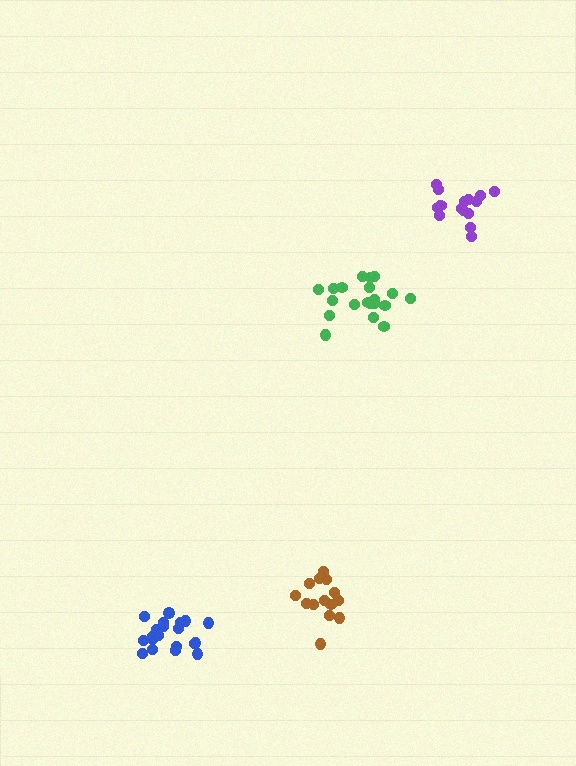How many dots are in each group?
Group 1: 20 dots, Group 2: 20 dots, Group 3: 14 dots, Group 4: 16 dots (70 total).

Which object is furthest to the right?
The purple cluster is rightmost.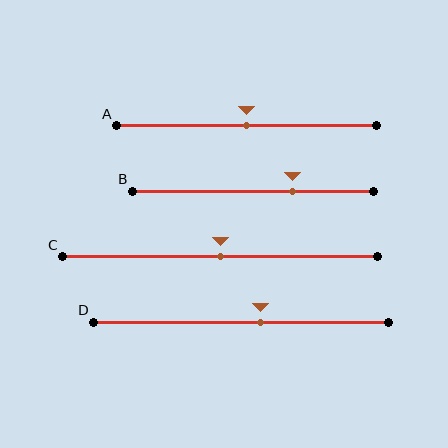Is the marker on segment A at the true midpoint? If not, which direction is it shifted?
Yes, the marker on segment A is at the true midpoint.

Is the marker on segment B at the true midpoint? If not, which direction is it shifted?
No, the marker on segment B is shifted to the right by about 16% of the segment length.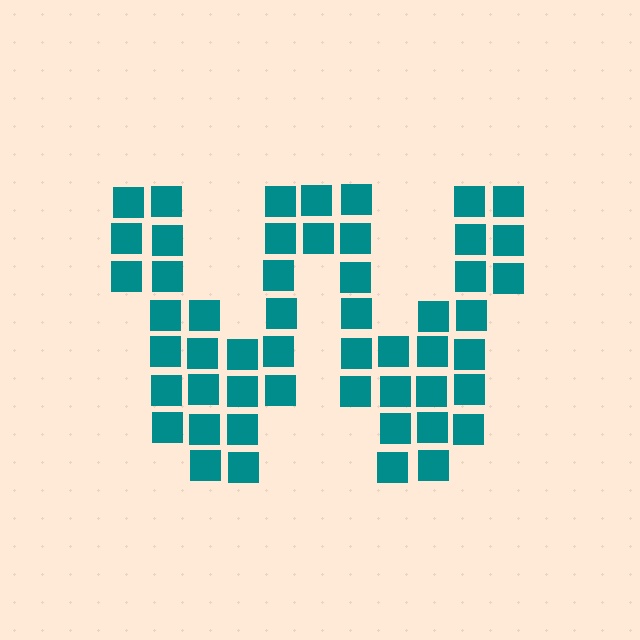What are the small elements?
The small elements are squares.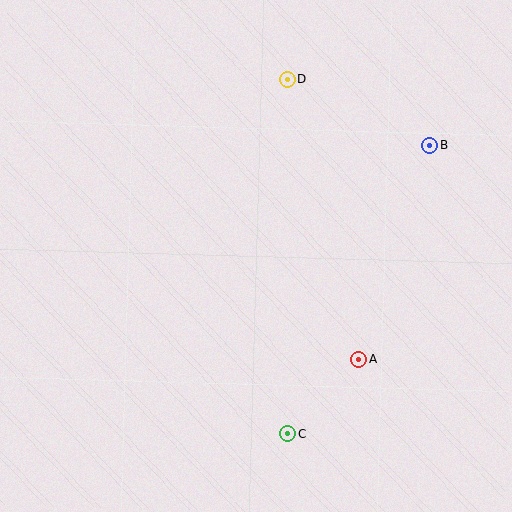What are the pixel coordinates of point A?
Point A is at (359, 359).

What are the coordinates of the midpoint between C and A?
The midpoint between C and A is at (323, 396).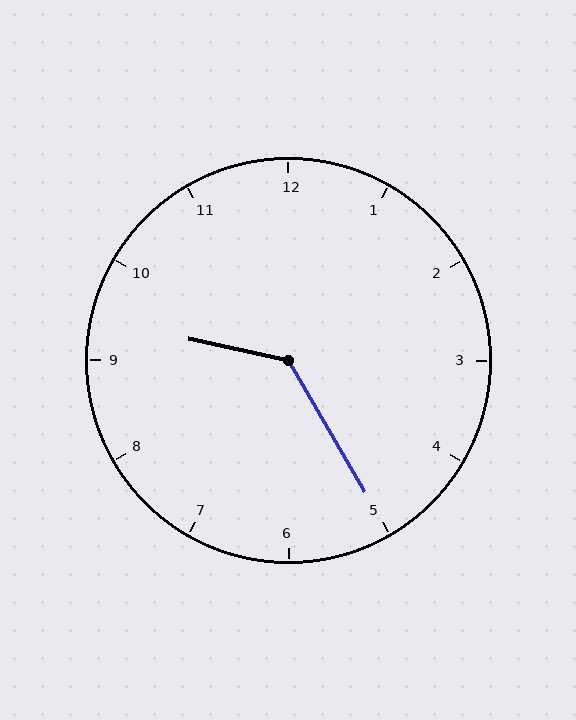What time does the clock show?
9:25.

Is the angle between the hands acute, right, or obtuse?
It is obtuse.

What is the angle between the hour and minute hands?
Approximately 132 degrees.